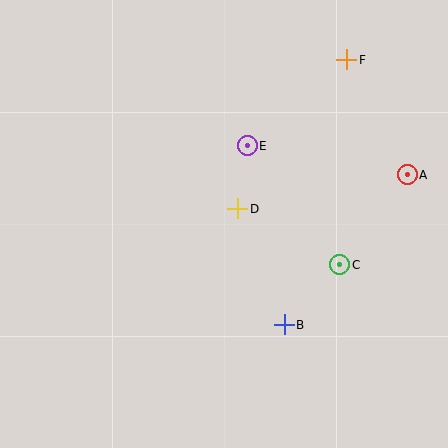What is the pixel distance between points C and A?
The distance between C and A is 112 pixels.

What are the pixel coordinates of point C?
Point C is at (340, 265).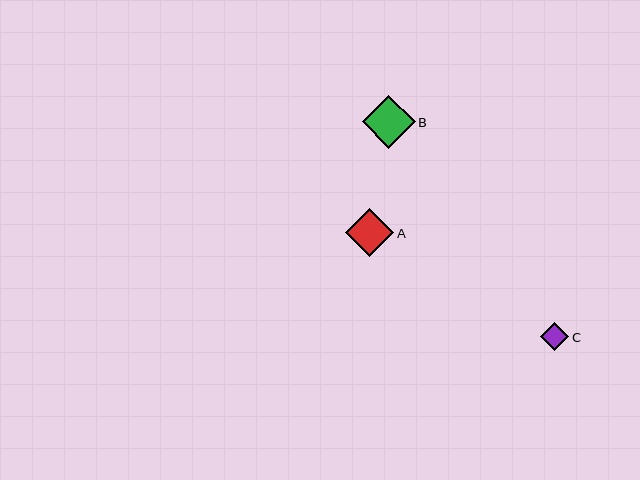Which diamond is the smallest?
Diamond C is the smallest with a size of approximately 29 pixels.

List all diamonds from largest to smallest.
From largest to smallest: B, A, C.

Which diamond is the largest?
Diamond B is the largest with a size of approximately 53 pixels.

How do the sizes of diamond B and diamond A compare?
Diamond B and diamond A are approximately the same size.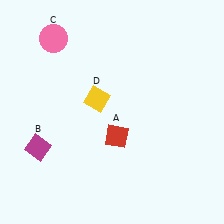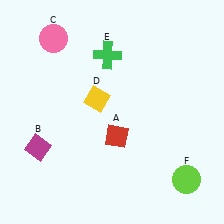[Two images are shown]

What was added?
A green cross (E), a lime circle (F) were added in Image 2.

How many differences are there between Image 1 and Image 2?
There are 2 differences between the two images.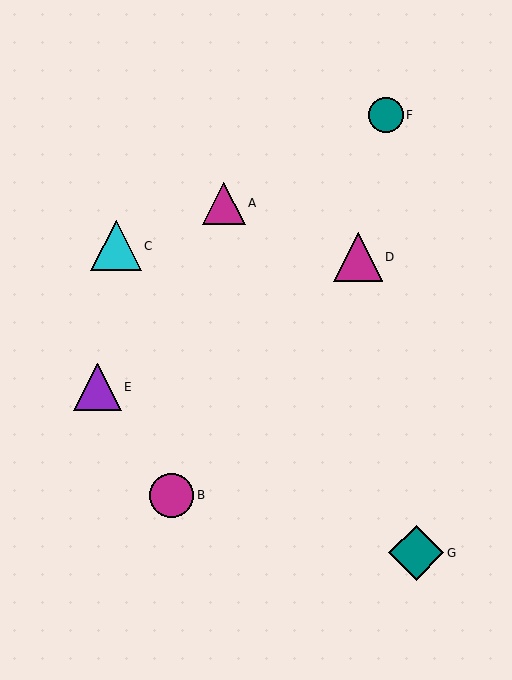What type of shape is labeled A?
Shape A is a magenta triangle.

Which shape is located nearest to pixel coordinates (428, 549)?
The teal diamond (labeled G) at (416, 553) is nearest to that location.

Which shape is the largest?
The teal diamond (labeled G) is the largest.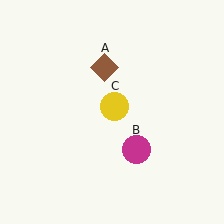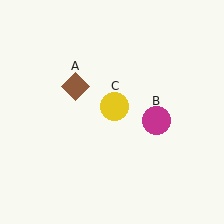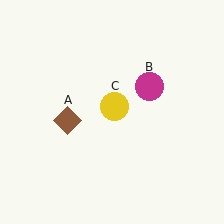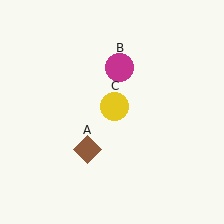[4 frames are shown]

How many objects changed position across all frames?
2 objects changed position: brown diamond (object A), magenta circle (object B).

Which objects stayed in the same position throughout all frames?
Yellow circle (object C) remained stationary.